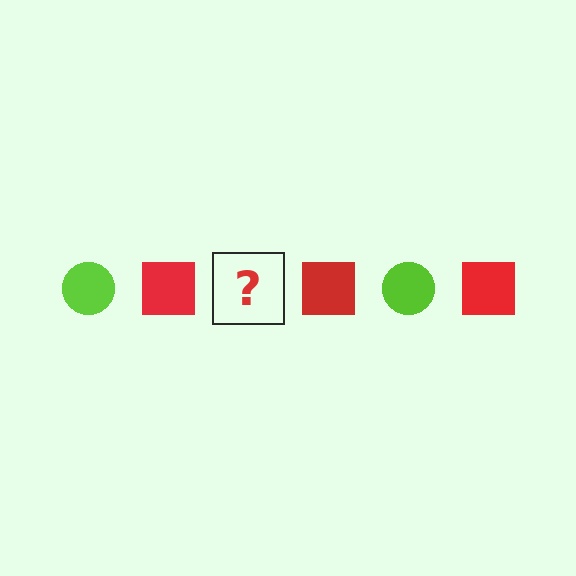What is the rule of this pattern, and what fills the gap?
The rule is that the pattern alternates between lime circle and red square. The gap should be filled with a lime circle.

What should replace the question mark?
The question mark should be replaced with a lime circle.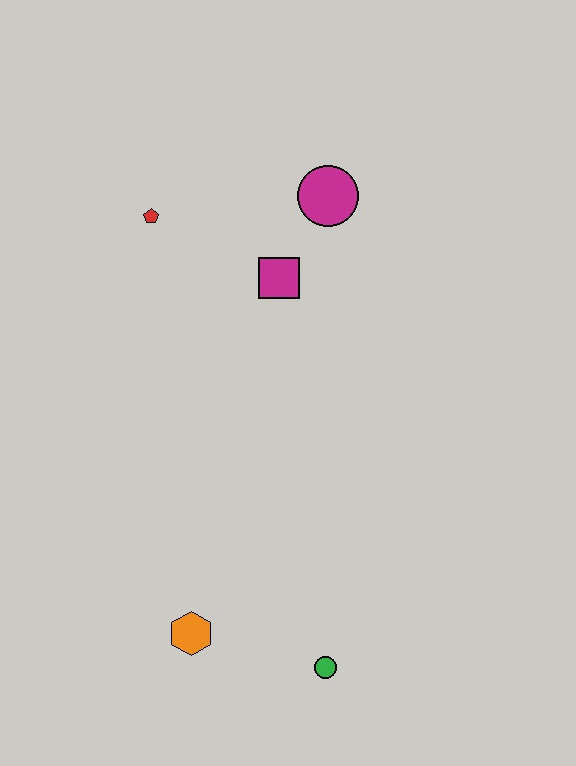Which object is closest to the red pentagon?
The magenta square is closest to the red pentagon.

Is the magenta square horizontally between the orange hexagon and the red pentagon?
No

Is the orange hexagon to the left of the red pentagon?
No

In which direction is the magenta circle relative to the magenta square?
The magenta circle is above the magenta square.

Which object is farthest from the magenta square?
The green circle is farthest from the magenta square.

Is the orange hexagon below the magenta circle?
Yes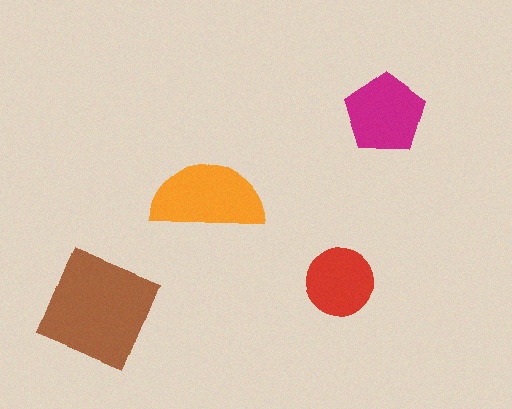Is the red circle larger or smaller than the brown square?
Smaller.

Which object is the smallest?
The red circle.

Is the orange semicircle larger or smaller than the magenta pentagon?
Larger.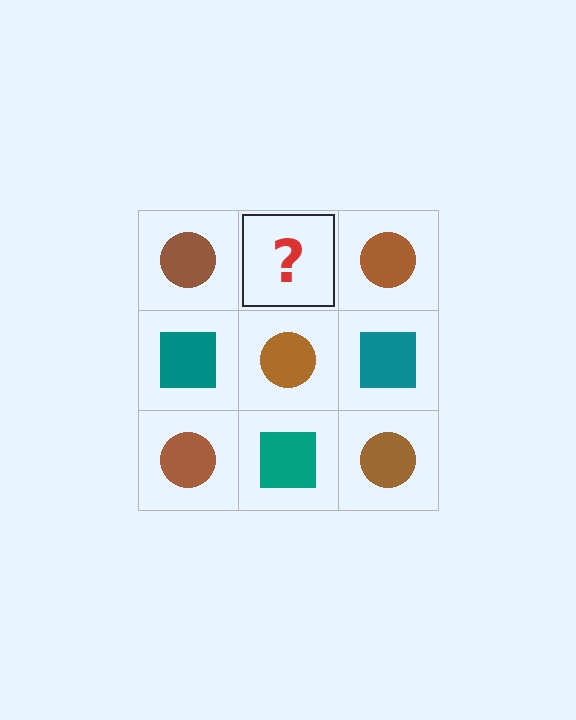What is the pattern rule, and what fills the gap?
The rule is that it alternates brown circle and teal square in a checkerboard pattern. The gap should be filled with a teal square.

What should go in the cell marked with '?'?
The missing cell should contain a teal square.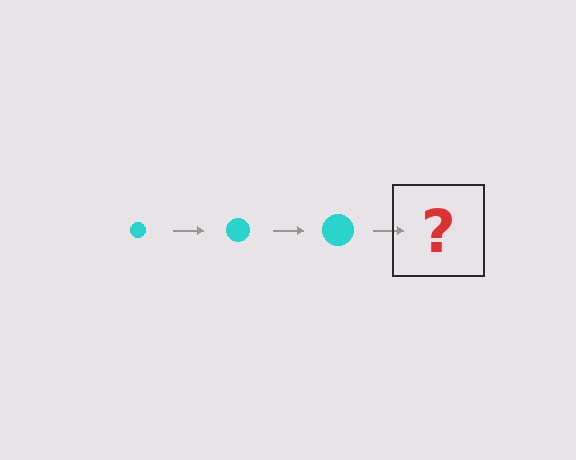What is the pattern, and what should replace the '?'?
The pattern is that the circle gets progressively larger each step. The '?' should be a cyan circle, larger than the previous one.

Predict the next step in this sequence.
The next step is a cyan circle, larger than the previous one.